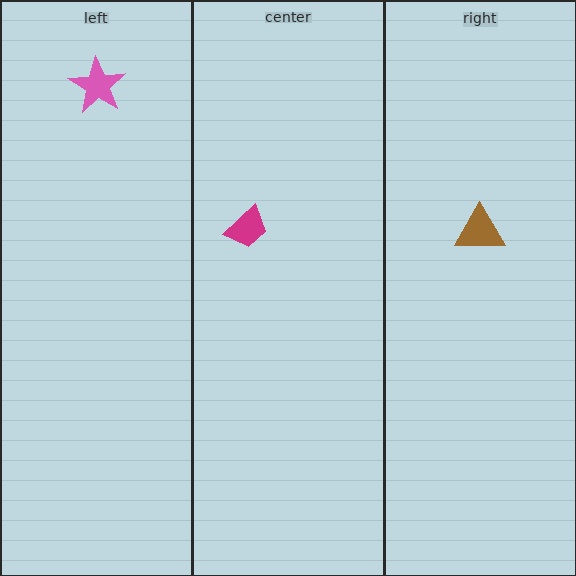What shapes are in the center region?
The magenta trapezoid.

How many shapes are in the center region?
1.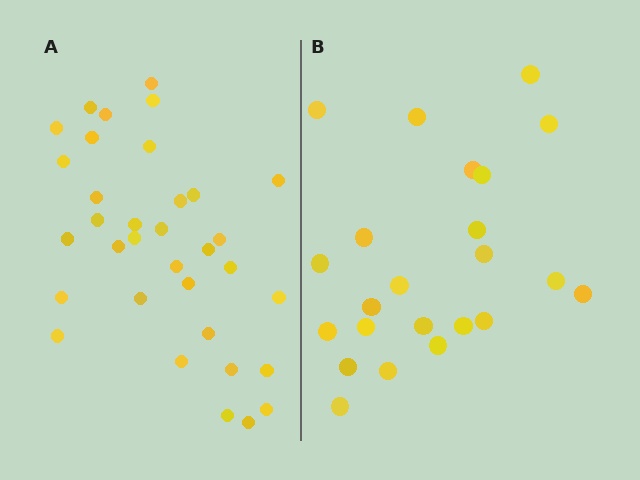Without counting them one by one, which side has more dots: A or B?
Region A (the left region) has more dots.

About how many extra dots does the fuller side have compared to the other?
Region A has roughly 12 or so more dots than region B.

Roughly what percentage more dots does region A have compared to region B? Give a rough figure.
About 50% more.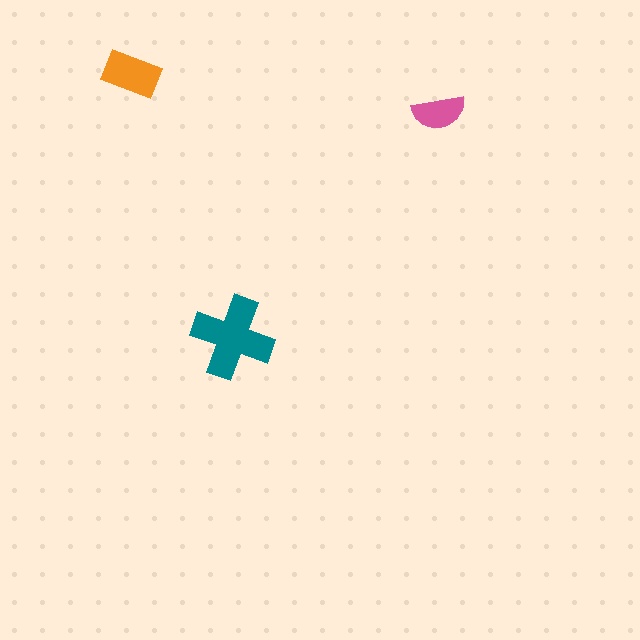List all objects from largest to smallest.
The teal cross, the orange rectangle, the pink semicircle.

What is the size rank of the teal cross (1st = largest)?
1st.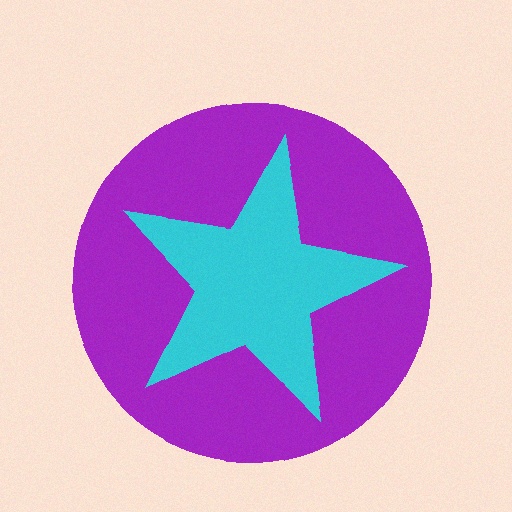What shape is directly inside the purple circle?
The cyan star.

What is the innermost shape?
The cyan star.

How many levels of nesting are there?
2.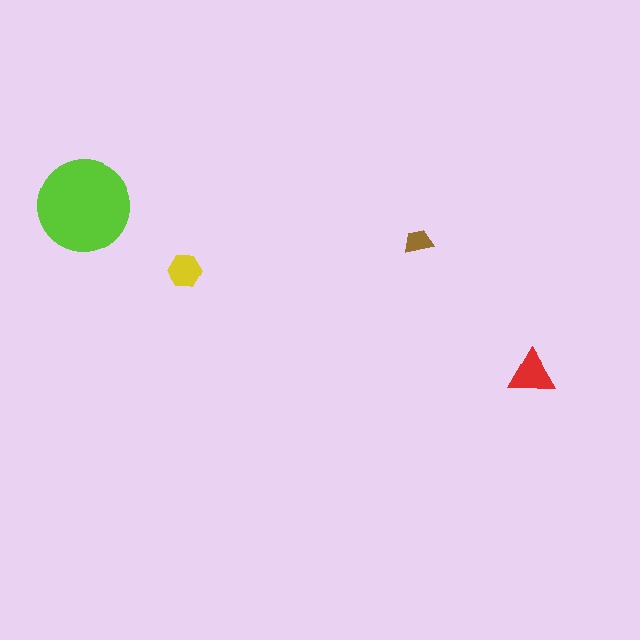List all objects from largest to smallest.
The lime circle, the red triangle, the yellow hexagon, the brown trapezoid.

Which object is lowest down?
The red triangle is bottommost.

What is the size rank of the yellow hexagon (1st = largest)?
3rd.